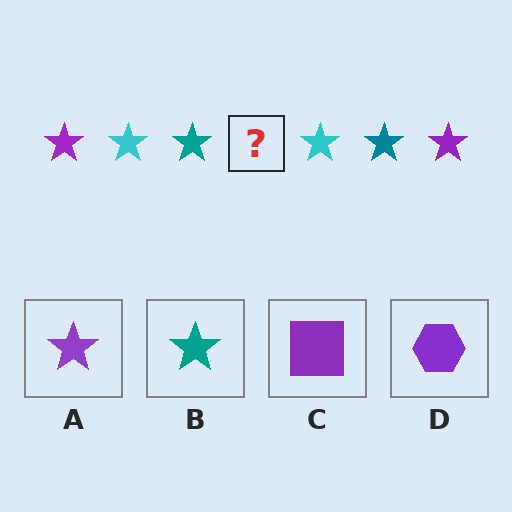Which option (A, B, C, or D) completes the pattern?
A.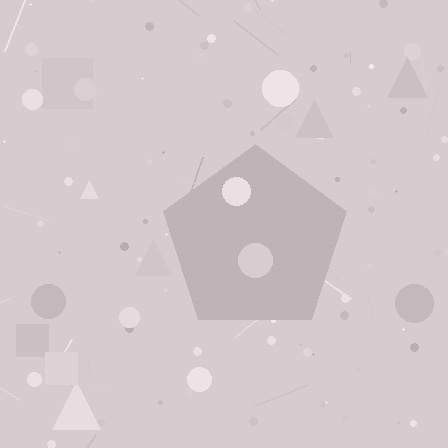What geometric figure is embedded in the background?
A pentagon is embedded in the background.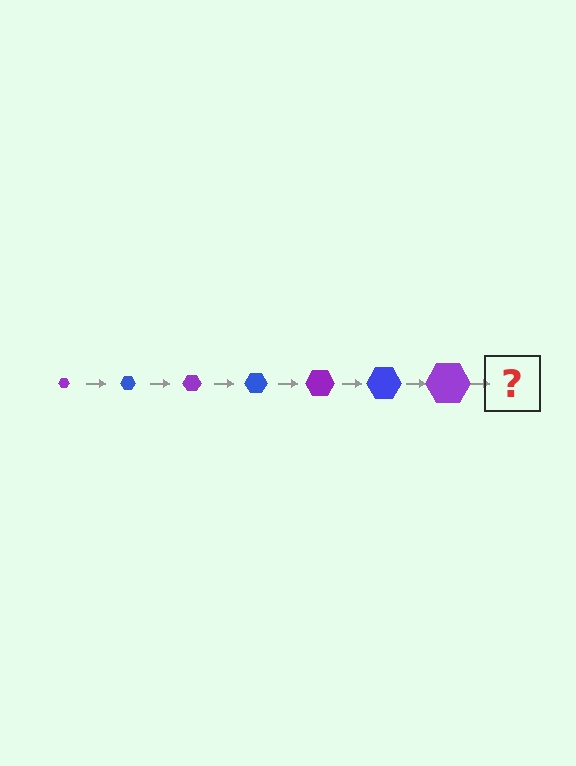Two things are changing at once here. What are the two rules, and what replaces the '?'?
The two rules are that the hexagon grows larger each step and the color cycles through purple and blue. The '?' should be a blue hexagon, larger than the previous one.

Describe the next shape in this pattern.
It should be a blue hexagon, larger than the previous one.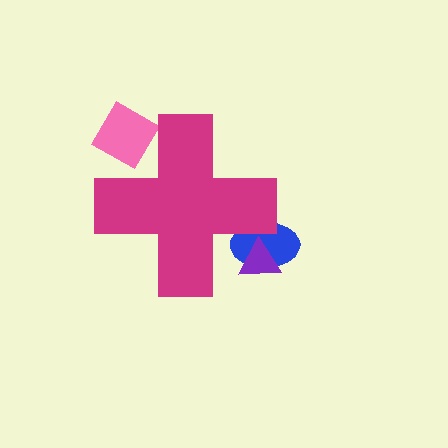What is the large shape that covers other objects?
A magenta cross.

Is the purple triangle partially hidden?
Yes, the purple triangle is partially hidden behind the magenta cross.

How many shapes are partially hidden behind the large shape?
3 shapes are partially hidden.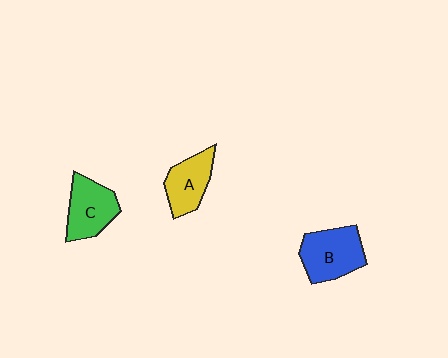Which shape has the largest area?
Shape B (blue).